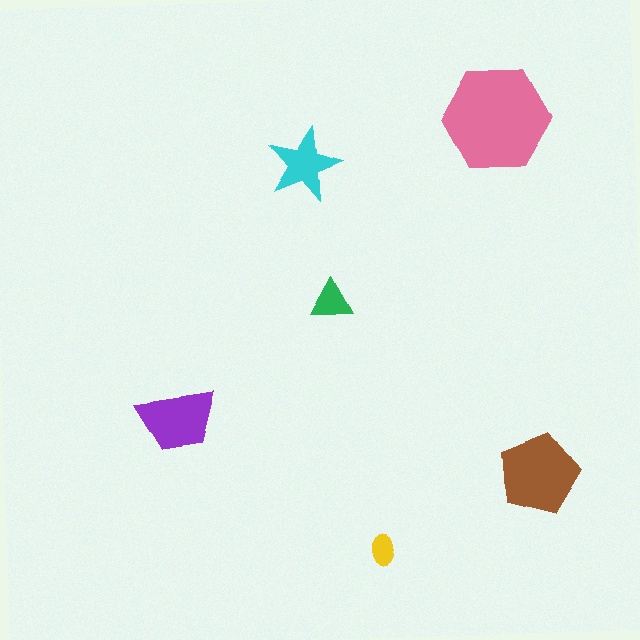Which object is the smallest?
The yellow ellipse.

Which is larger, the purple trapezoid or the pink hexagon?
The pink hexagon.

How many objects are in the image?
There are 6 objects in the image.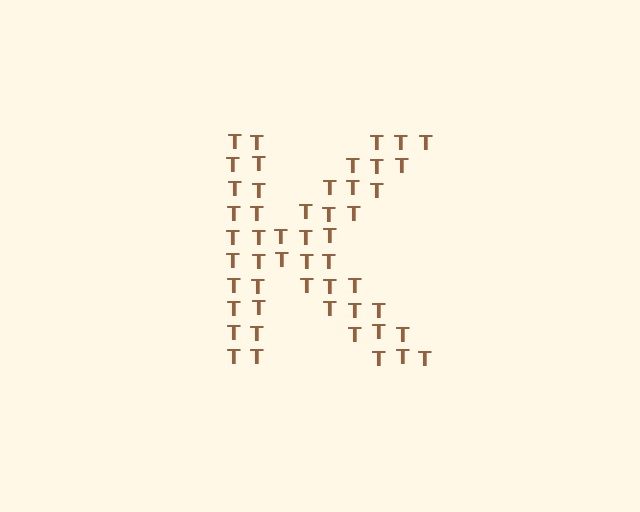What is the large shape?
The large shape is the letter K.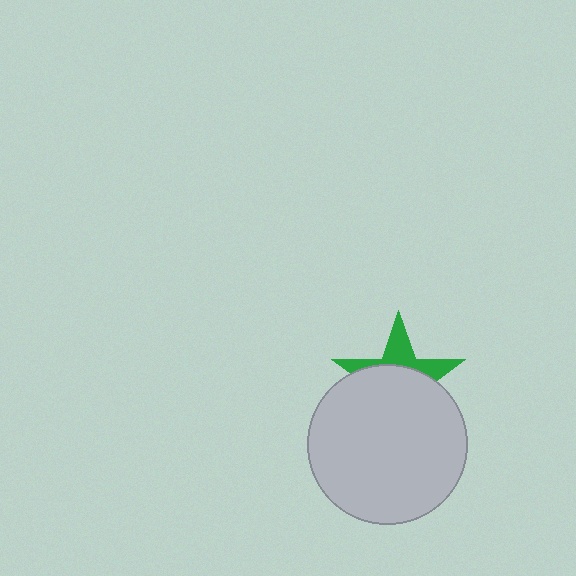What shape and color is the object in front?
The object in front is a light gray circle.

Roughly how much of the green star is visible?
A small part of it is visible (roughly 36%).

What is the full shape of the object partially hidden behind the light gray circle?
The partially hidden object is a green star.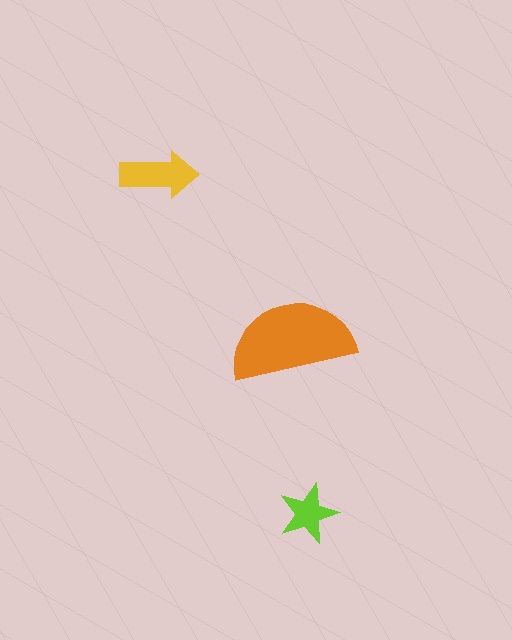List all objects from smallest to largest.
The lime star, the yellow arrow, the orange semicircle.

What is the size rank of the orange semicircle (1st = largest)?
1st.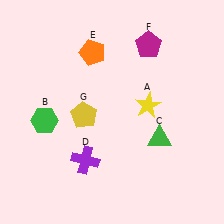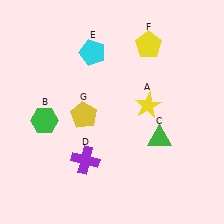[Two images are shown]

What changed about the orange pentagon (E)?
In Image 1, E is orange. In Image 2, it changed to cyan.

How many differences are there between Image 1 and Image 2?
There are 2 differences between the two images.